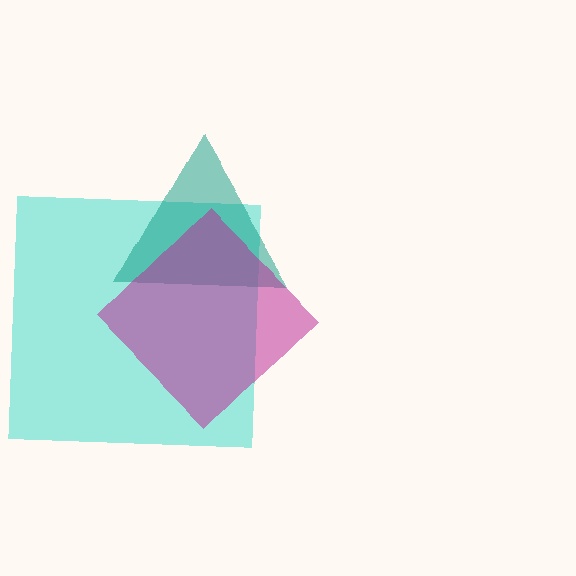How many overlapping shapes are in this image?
There are 3 overlapping shapes in the image.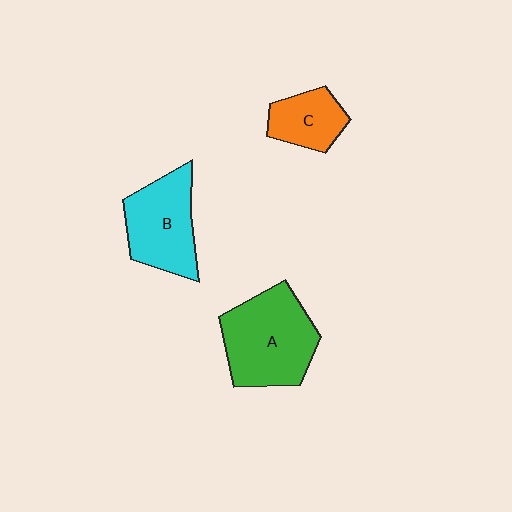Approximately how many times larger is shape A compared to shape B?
Approximately 1.3 times.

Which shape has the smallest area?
Shape C (orange).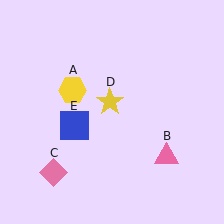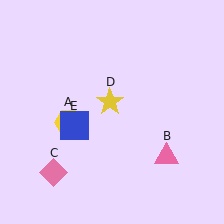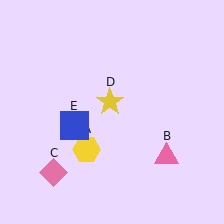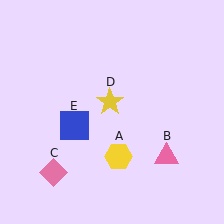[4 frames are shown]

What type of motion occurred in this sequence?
The yellow hexagon (object A) rotated counterclockwise around the center of the scene.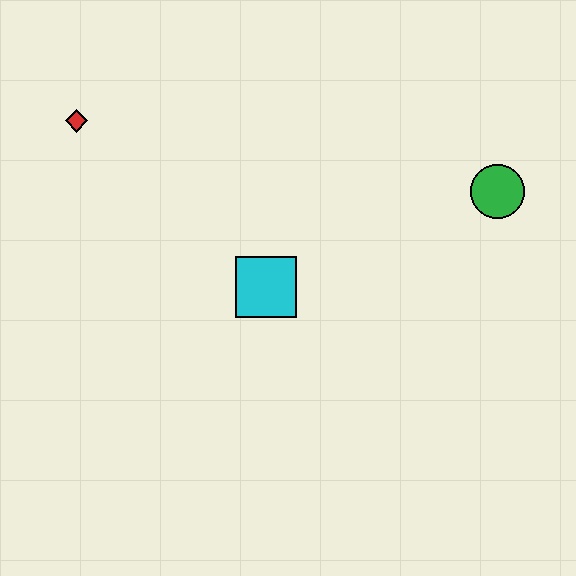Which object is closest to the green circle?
The cyan square is closest to the green circle.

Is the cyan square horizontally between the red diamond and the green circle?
Yes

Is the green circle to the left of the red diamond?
No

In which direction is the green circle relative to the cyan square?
The green circle is to the right of the cyan square.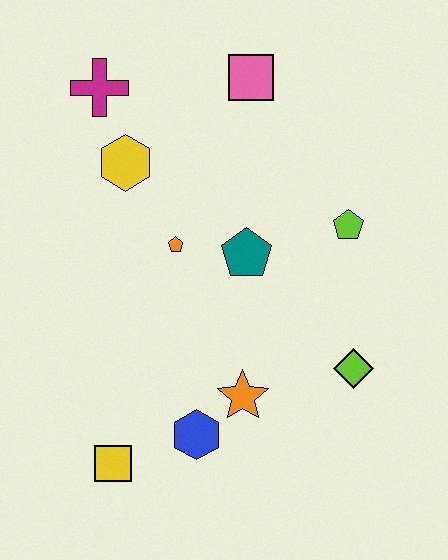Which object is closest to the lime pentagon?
The teal pentagon is closest to the lime pentagon.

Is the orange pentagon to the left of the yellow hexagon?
No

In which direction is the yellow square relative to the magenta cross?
The yellow square is below the magenta cross.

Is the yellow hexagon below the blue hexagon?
No